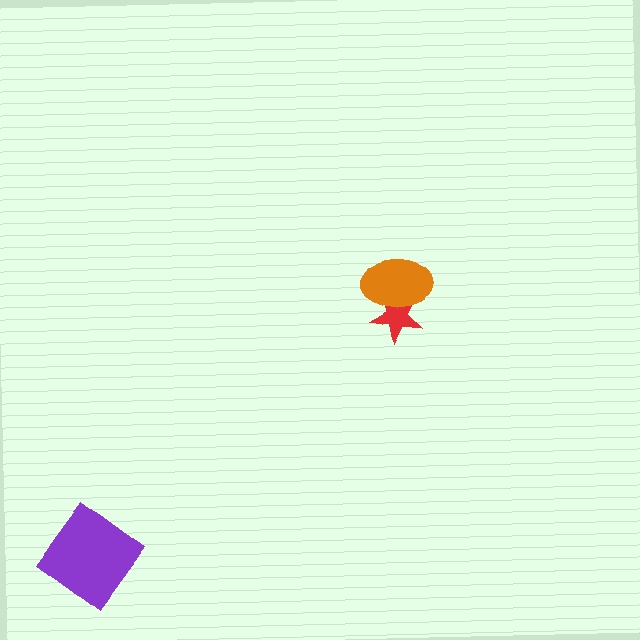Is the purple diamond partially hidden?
No, no other shape covers it.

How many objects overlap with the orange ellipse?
1 object overlaps with the orange ellipse.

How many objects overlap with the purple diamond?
0 objects overlap with the purple diamond.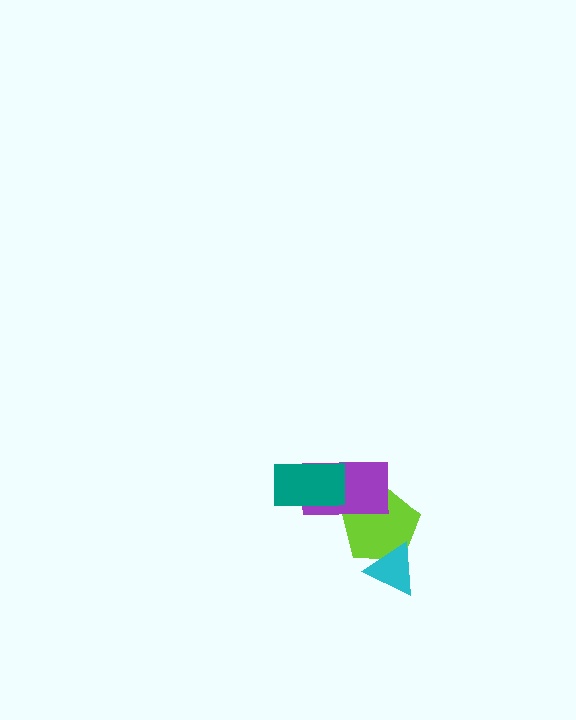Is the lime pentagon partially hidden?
Yes, it is partially covered by another shape.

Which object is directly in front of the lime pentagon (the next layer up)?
The purple rectangle is directly in front of the lime pentagon.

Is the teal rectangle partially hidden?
No, no other shape covers it.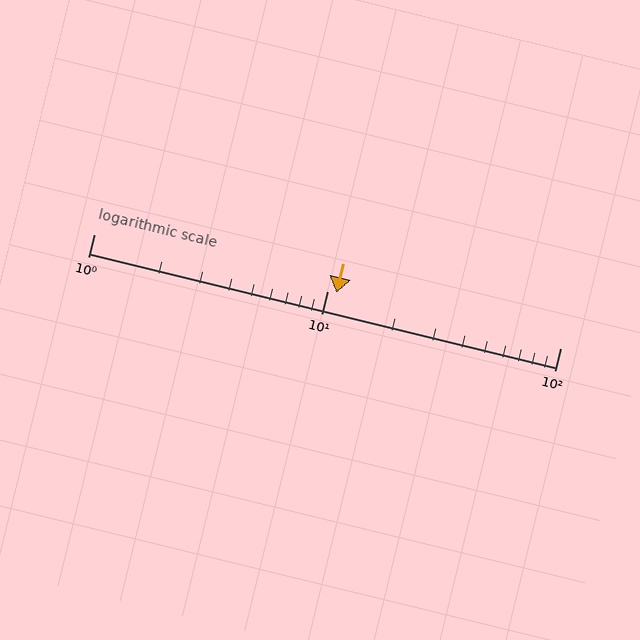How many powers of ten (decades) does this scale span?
The scale spans 2 decades, from 1 to 100.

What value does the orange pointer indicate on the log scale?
The pointer indicates approximately 11.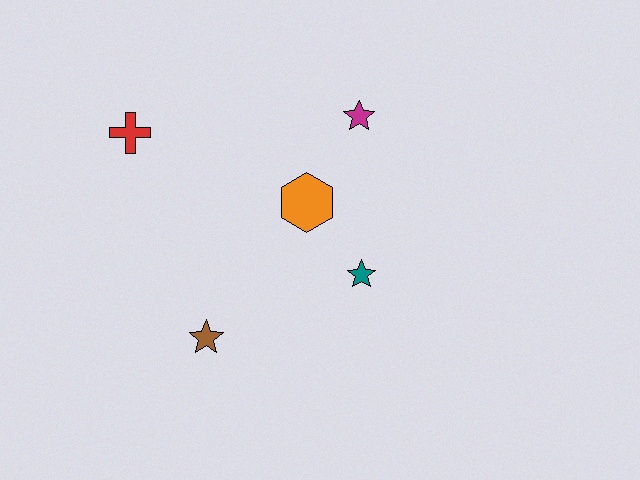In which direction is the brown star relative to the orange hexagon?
The brown star is below the orange hexagon.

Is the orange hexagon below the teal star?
No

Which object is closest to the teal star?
The orange hexagon is closest to the teal star.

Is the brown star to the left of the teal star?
Yes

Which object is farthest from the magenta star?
The brown star is farthest from the magenta star.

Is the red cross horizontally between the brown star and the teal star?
No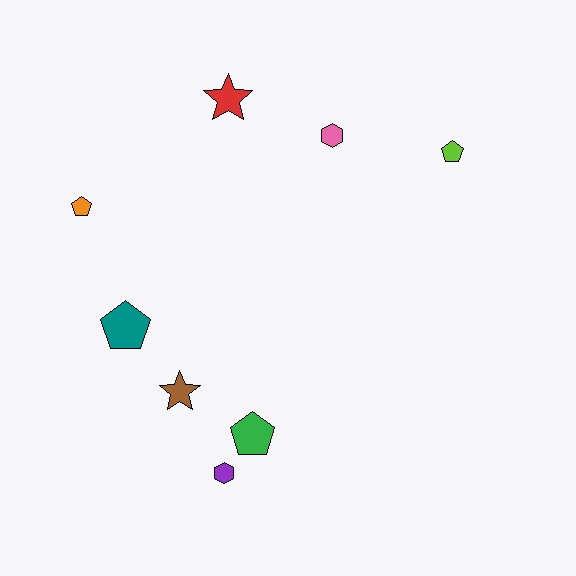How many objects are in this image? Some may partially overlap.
There are 8 objects.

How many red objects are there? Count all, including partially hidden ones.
There is 1 red object.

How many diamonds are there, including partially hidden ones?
There are no diamonds.